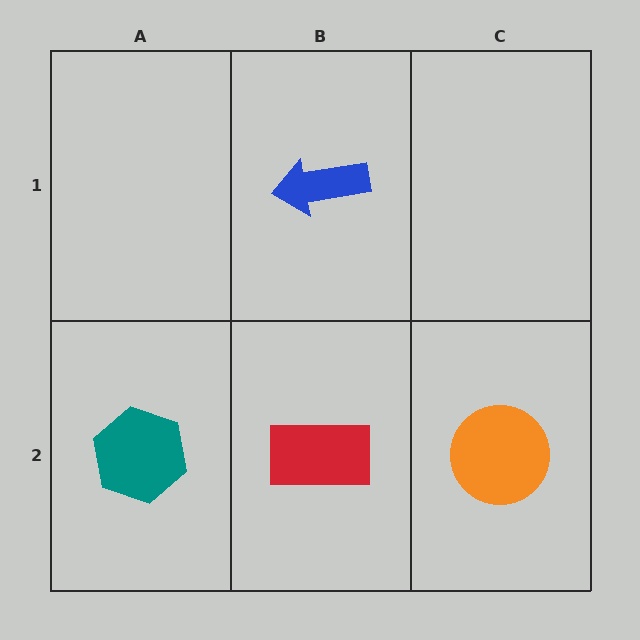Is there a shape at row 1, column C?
No, that cell is empty.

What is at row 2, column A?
A teal hexagon.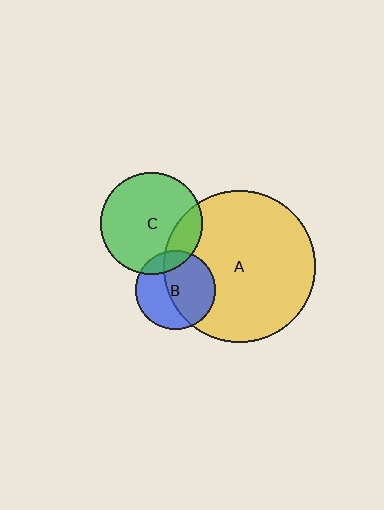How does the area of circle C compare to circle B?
Approximately 1.7 times.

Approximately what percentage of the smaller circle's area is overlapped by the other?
Approximately 20%.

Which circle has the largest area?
Circle A (yellow).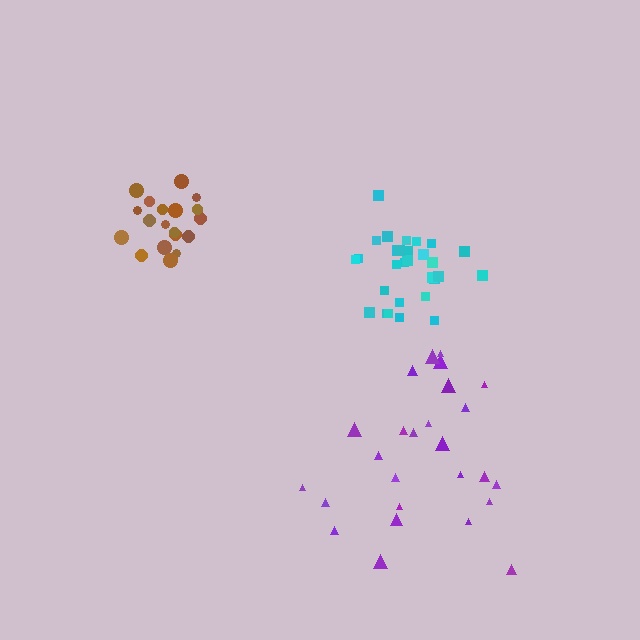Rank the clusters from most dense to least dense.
brown, cyan, purple.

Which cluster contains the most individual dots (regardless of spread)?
Cyan (29).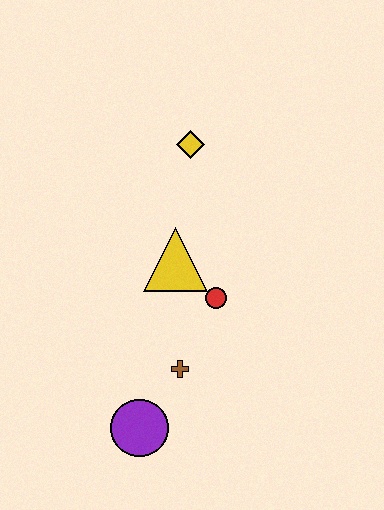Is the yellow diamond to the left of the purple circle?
No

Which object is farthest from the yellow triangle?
The purple circle is farthest from the yellow triangle.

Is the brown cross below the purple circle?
No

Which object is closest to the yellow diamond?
The yellow triangle is closest to the yellow diamond.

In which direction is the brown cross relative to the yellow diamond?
The brown cross is below the yellow diamond.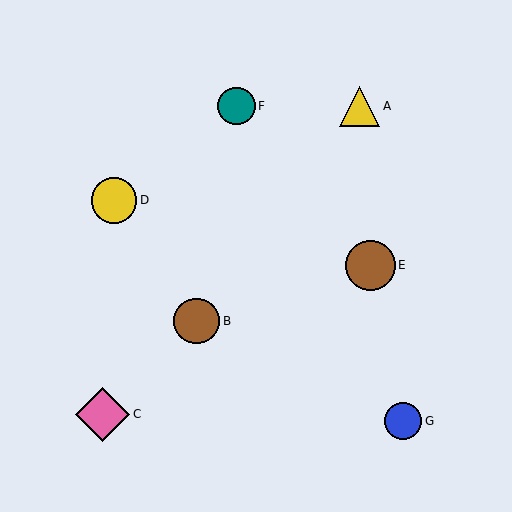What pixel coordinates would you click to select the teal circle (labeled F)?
Click at (236, 106) to select the teal circle F.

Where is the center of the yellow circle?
The center of the yellow circle is at (114, 201).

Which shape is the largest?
The pink diamond (labeled C) is the largest.